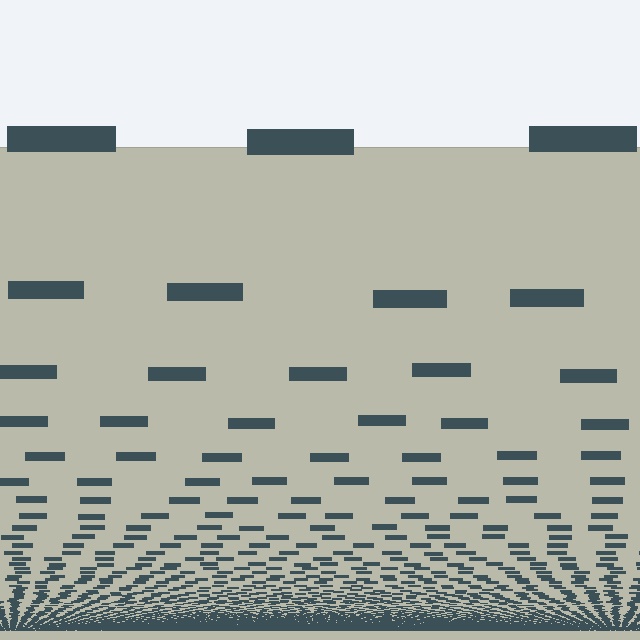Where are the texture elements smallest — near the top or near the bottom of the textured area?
Near the bottom.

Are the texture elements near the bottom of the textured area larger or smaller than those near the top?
Smaller. The gradient is inverted — elements near the bottom are smaller and denser.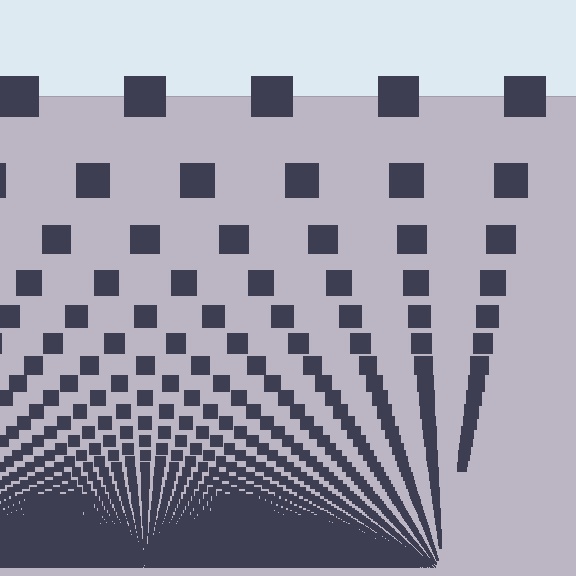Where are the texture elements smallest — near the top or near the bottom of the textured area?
Near the bottom.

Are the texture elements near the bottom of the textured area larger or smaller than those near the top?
Smaller. The gradient is inverted — elements near the bottom are smaller and denser.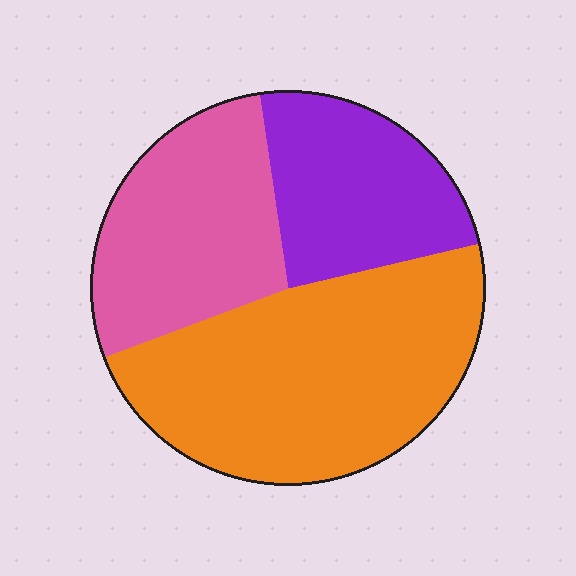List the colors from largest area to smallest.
From largest to smallest: orange, pink, purple.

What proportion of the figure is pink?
Pink covers 29% of the figure.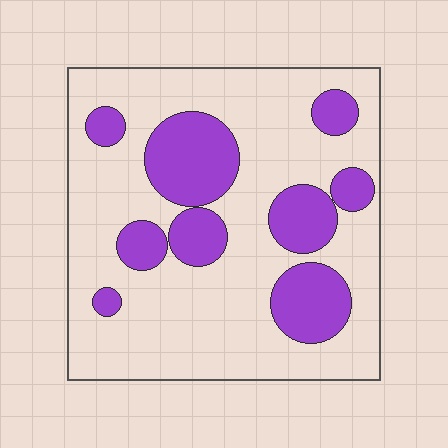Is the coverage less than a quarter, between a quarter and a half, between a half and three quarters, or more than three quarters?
Between a quarter and a half.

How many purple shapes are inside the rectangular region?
9.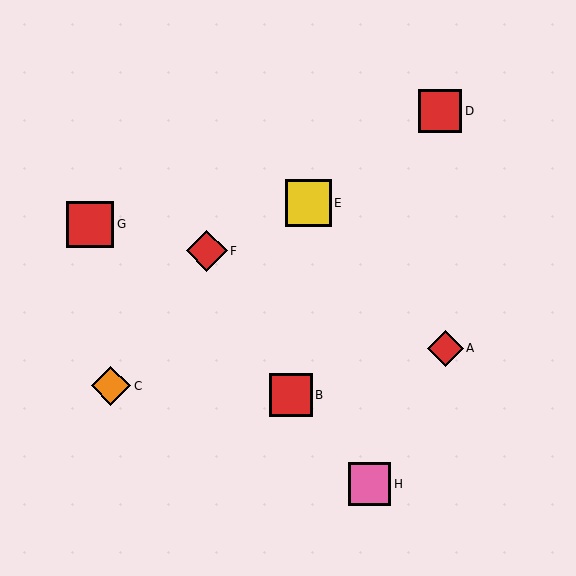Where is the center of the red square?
The center of the red square is at (291, 395).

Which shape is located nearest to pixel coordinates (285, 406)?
The red square (labeled B) at (291, 395) is nearest to that location.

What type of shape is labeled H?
Shape H is a pink square.